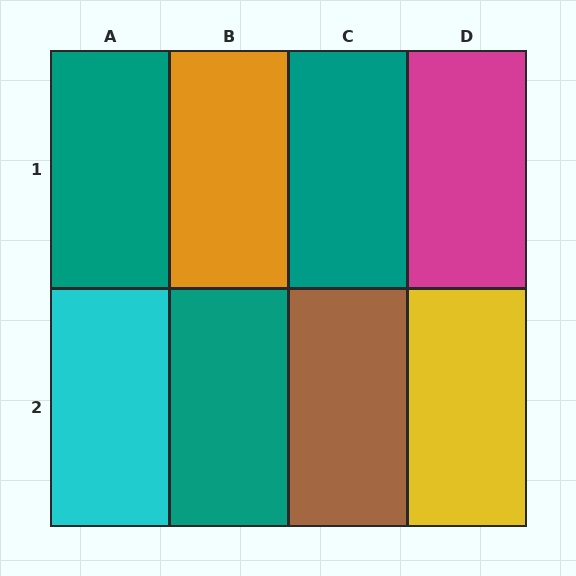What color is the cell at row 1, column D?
Magenta.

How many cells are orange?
1 cell is orange.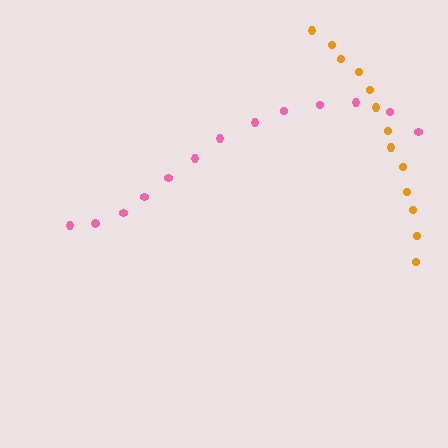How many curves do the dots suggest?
There are 2 distinct paths.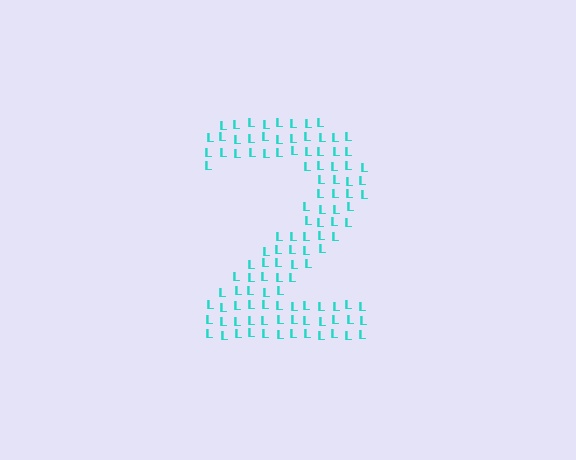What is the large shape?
The large shape is the digit 2.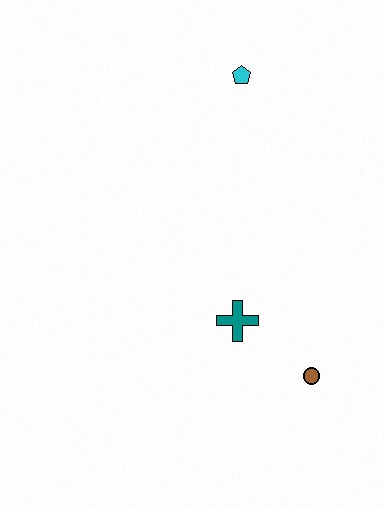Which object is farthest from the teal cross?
The cyan pentagon is farthest from the teal cross.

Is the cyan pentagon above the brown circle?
Yes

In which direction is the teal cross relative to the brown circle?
The teal cross is to the left of the brown circle.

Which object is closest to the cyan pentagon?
The teal cross is closest to the cyan pentagon.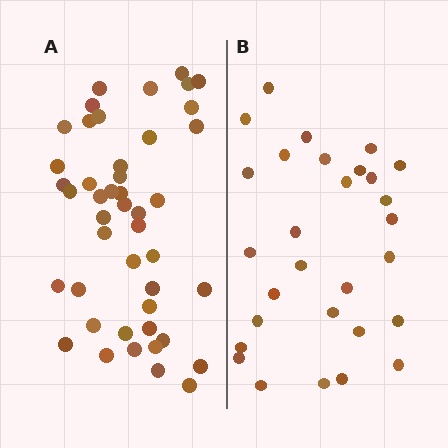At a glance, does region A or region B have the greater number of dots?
Region A (the left region) has more dots.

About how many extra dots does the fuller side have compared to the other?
Region A has approximately 15 more dots than region B.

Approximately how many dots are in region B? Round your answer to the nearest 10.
About 30 dots. (The exact count is 29, which rounds to 30.)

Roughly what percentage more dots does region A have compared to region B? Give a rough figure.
About 55% more.